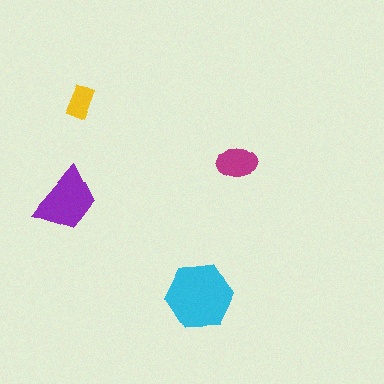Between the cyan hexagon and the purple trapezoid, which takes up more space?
The cyan hexagon.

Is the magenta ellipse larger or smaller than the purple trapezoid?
Smaller.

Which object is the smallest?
The yellow rectangle.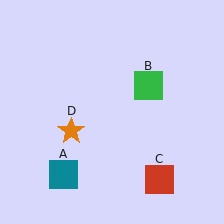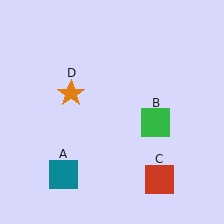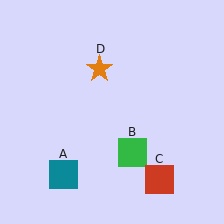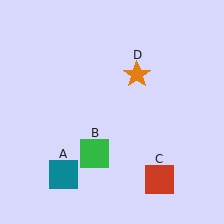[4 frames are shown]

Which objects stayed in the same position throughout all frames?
Teal square (object A) and red square (object C) remained stationary.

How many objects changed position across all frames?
2 objects changed position: green square (object B), orange star (object D).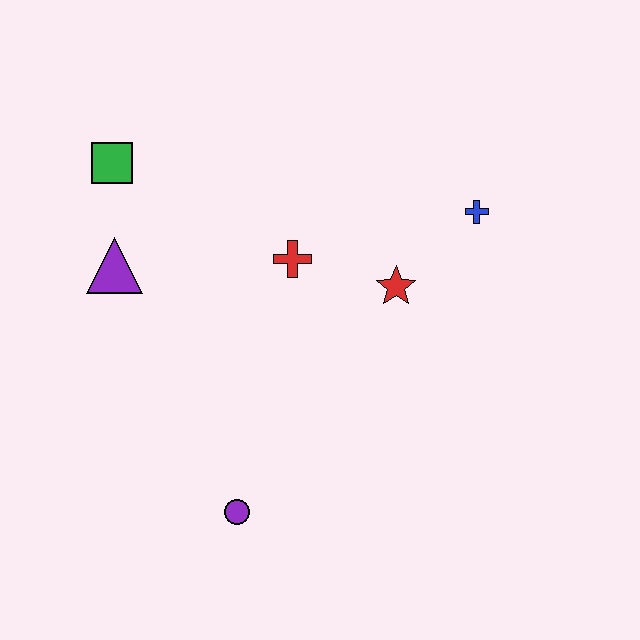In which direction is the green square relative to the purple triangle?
The green square is above the purple triangle.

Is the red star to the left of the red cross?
No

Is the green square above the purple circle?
Yes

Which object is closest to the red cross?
The red star is closest to the red cross.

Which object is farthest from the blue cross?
The purple circle is farthest from the blue cross.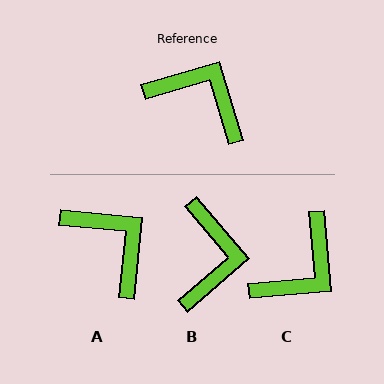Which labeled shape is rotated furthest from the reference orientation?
C, about 102 degrees away.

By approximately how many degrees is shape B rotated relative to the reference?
Approximately 66 degrees clockwise.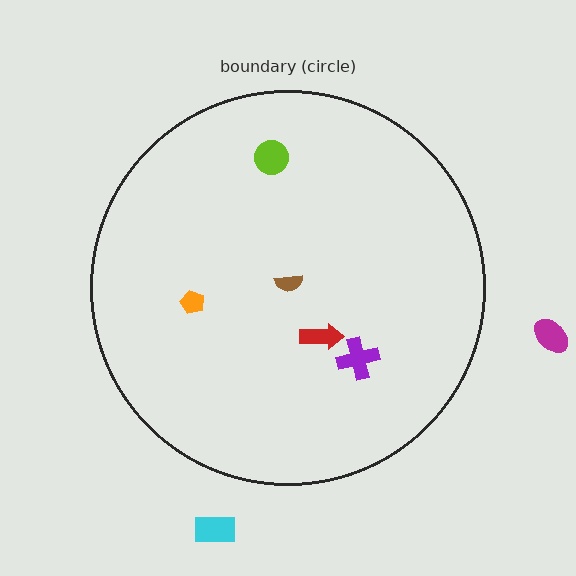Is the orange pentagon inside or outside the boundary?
Inside.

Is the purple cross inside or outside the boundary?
Inside.